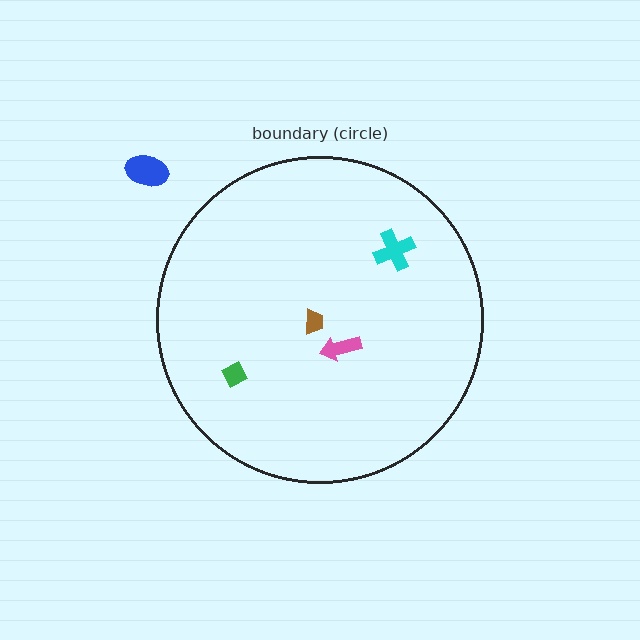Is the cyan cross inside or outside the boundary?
Inside.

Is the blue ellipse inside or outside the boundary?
Outside.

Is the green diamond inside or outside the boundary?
Inside.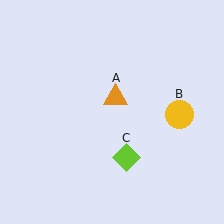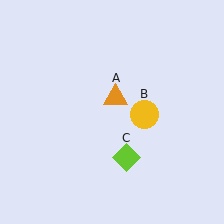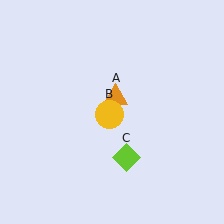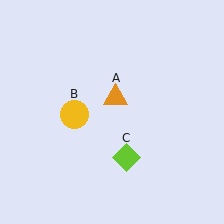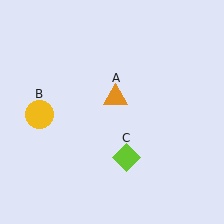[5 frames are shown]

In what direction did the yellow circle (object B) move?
The yellow circle (object B) moved left.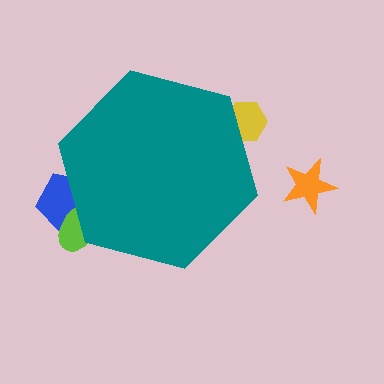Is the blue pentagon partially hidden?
Yes, the blue pentagon is partially hidden behind the teal hexagon.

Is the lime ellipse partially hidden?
Yes, the lime ellipse is partially hidden behind the teal hexagon.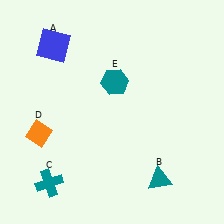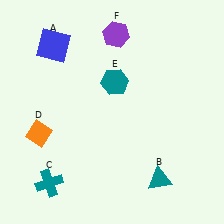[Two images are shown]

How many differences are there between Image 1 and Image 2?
There is 1 difference between the two images.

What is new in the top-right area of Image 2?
A purple hexagon (F) was added in the top-right area of Image 2.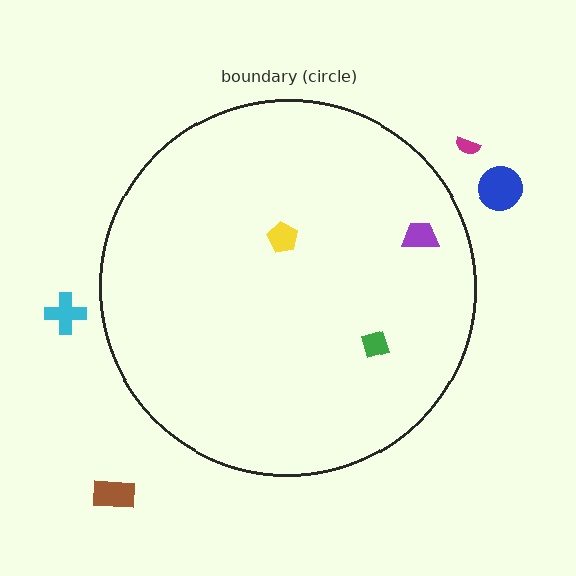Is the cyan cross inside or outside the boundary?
Outside.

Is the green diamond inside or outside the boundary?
Inside.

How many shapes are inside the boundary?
3 inside, 4 outside.